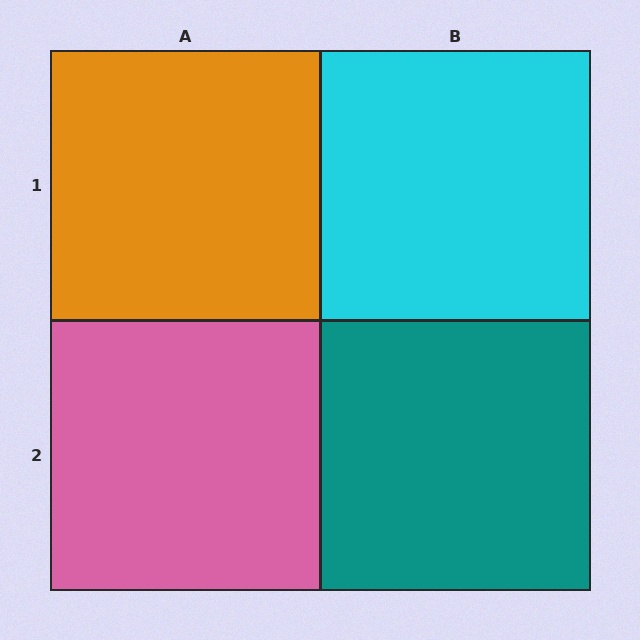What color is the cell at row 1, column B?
Cyan.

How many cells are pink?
1 cell is pink.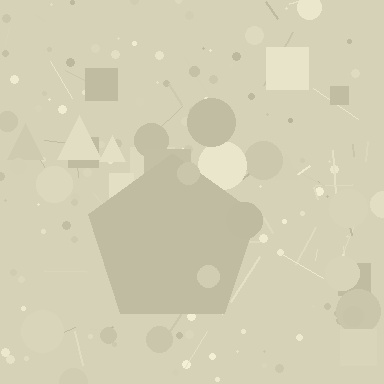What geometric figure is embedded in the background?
A pentagon is embedded in the background.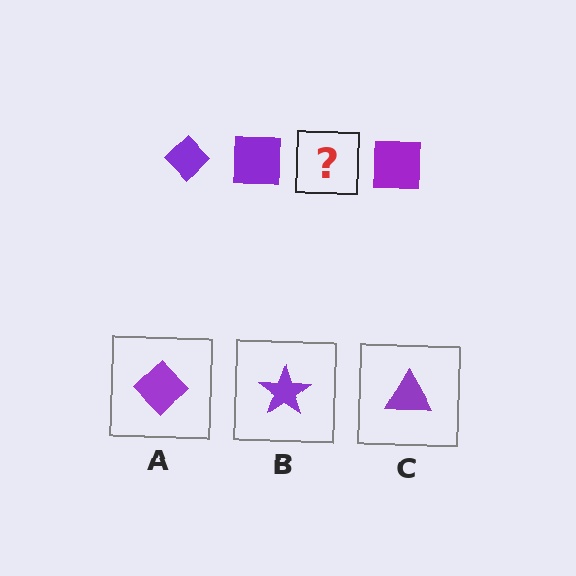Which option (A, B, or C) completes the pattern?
A.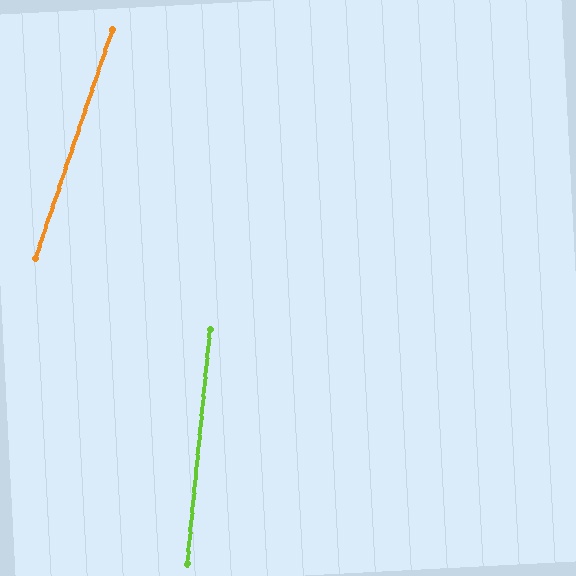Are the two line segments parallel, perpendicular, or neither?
Neither parallel nor perpendicular — they differ by about 13°.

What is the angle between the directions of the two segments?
Approximately 13 degrees.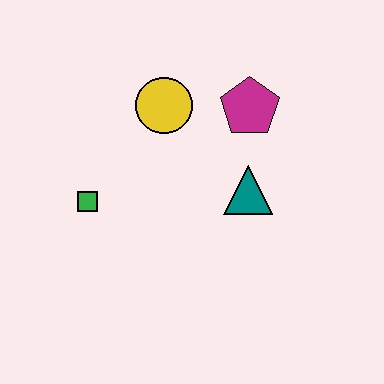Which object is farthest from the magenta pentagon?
The green square is farthest from the magenta pentagon.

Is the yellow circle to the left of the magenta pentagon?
Yes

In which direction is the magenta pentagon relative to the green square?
The magenta pentagon is to the right of the green square.